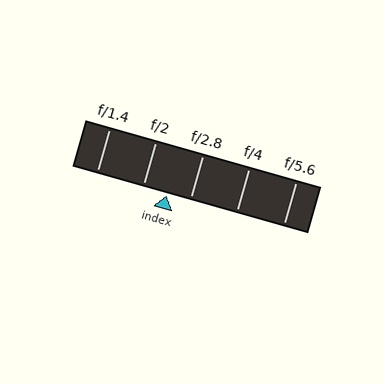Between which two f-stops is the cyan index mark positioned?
The index mark is between f/2 and f/2.8.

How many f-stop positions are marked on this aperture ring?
There are 5 f-stop positions marked.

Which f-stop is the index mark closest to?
The index mark is closest to f/2.8.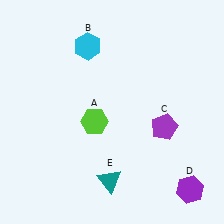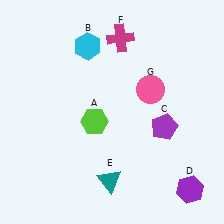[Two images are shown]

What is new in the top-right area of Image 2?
A magenta cross (F) was added in the top-right area of Image 2.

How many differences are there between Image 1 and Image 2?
There are 2 differences between the two images.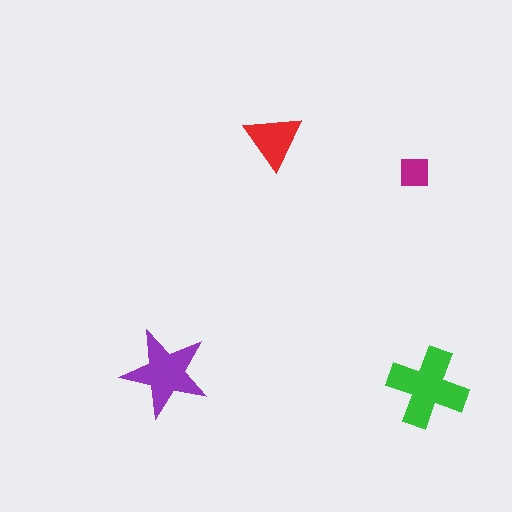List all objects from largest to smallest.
The green cross, the purple star, the red triangle, the magenta square.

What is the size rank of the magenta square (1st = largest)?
4th.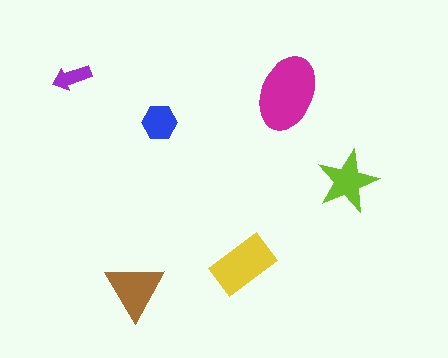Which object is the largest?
The magenta ellipse.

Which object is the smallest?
The purple arrow.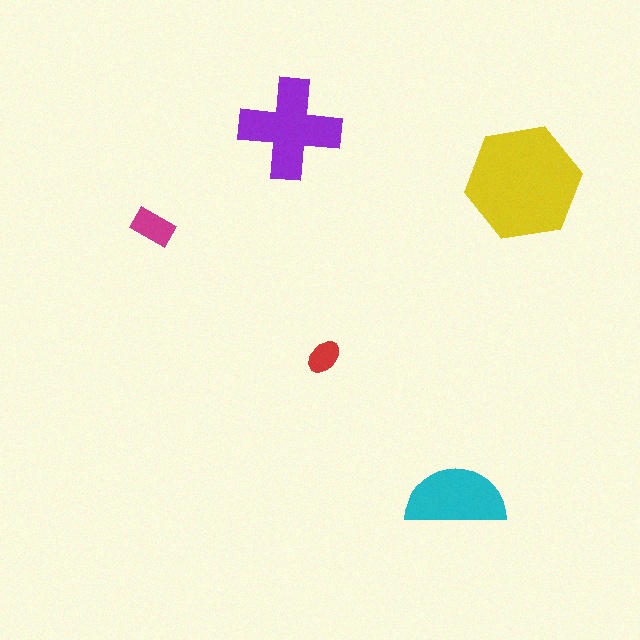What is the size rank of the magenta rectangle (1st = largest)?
4th.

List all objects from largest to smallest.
The yellow hexagon, the purple cross, the cyan semicircle, the magenta rectangle, the red ellipse.